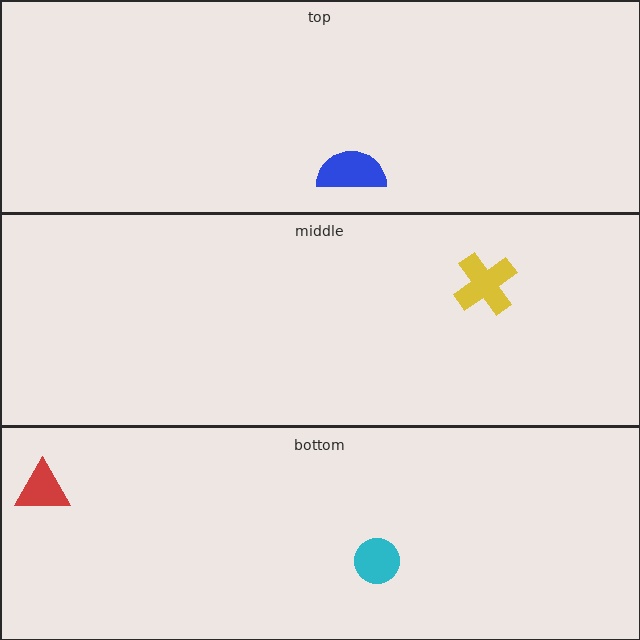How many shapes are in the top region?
1.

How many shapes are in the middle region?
1.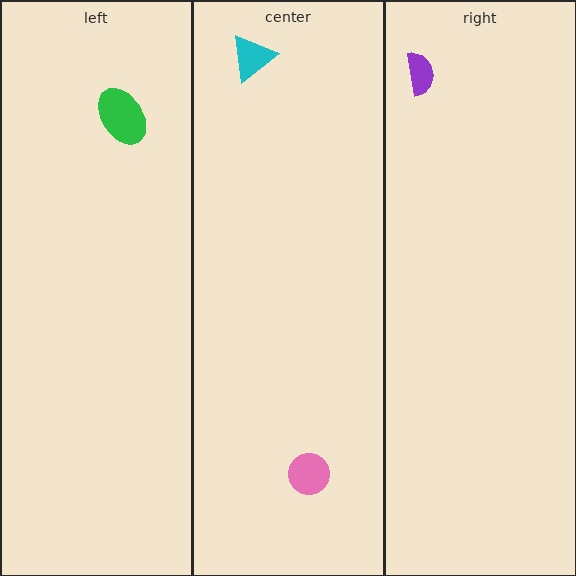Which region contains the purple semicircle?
The right region.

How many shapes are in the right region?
1.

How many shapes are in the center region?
2.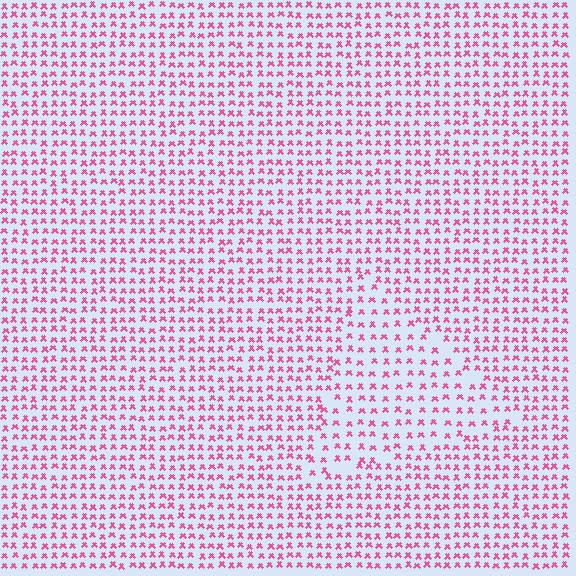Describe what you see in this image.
The image contains small pink elements arranged at two different densities. A triangle-shaped region is visible where the elements are less densely packed than the surrounding area.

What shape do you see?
I see a triangle.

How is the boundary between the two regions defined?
The boundary is defined by a change in element density (approximately 1.6x ratio). All elements are the same color, size, and shape.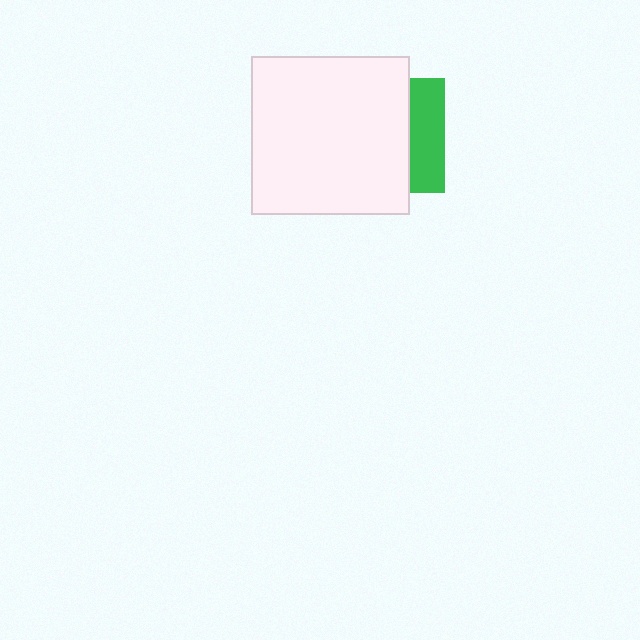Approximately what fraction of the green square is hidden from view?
Roughly 69% of the green square is hidden behind the white square.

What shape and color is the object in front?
The object in front is a white square.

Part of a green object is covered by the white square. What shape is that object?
It is a square.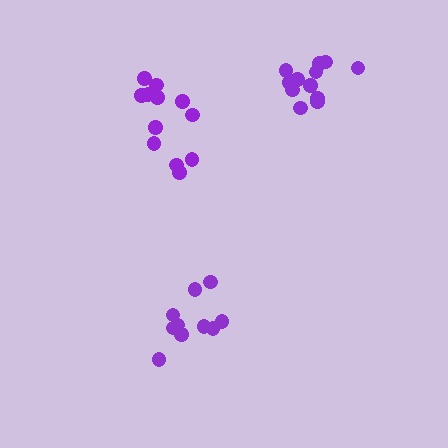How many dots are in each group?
Group 1: 12 dots, Group 2: 10 dots, Group 3: 12 dots (34 total).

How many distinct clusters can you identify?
There are 3 distinct clusters.